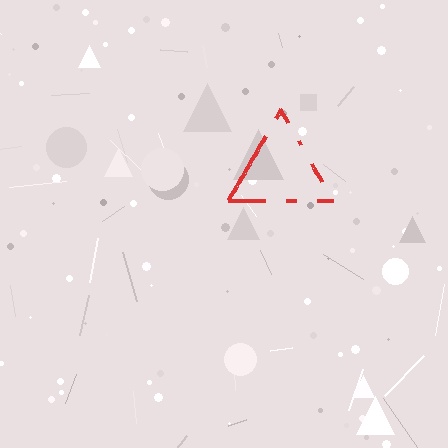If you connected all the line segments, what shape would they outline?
They would outline a triangle.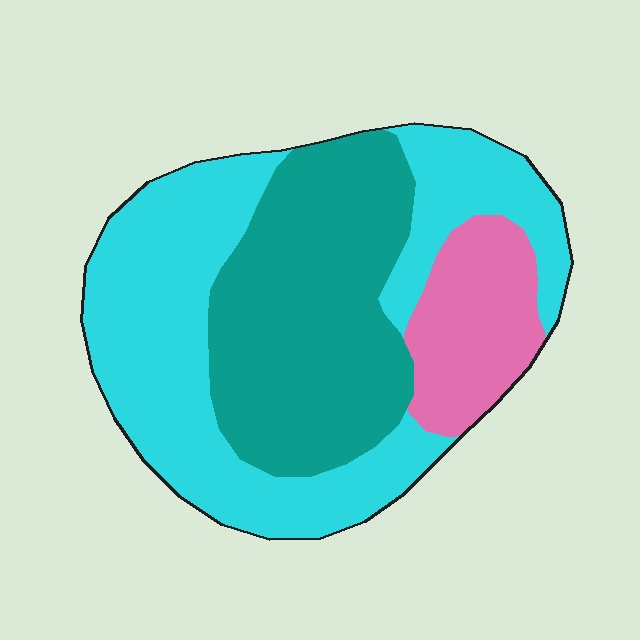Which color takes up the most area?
Cyan, at roughly 50%.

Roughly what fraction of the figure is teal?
Teal takes up about three eighths (3/8) of the figure.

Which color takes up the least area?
Pink, at roughly 15%.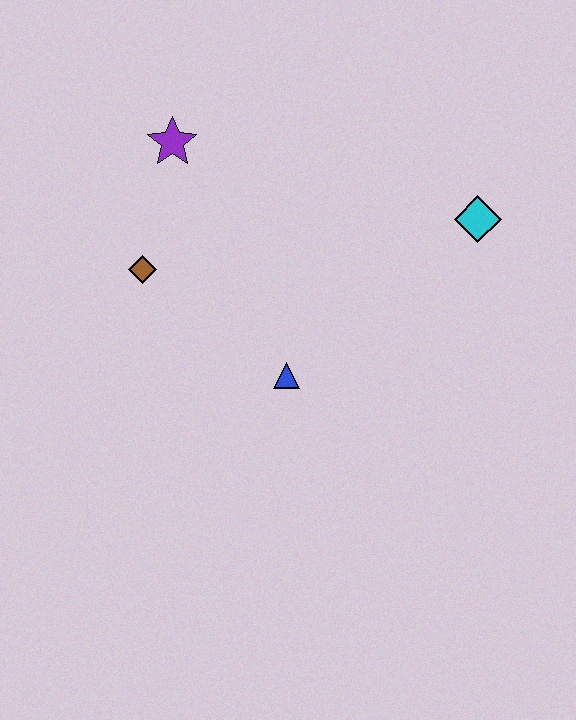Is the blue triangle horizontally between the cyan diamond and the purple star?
Yes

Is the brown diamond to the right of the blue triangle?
No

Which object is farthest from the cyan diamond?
The brown diamond is farthest from the cyan diamond.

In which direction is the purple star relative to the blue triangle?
The purple star is above the blue triangle.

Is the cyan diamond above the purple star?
No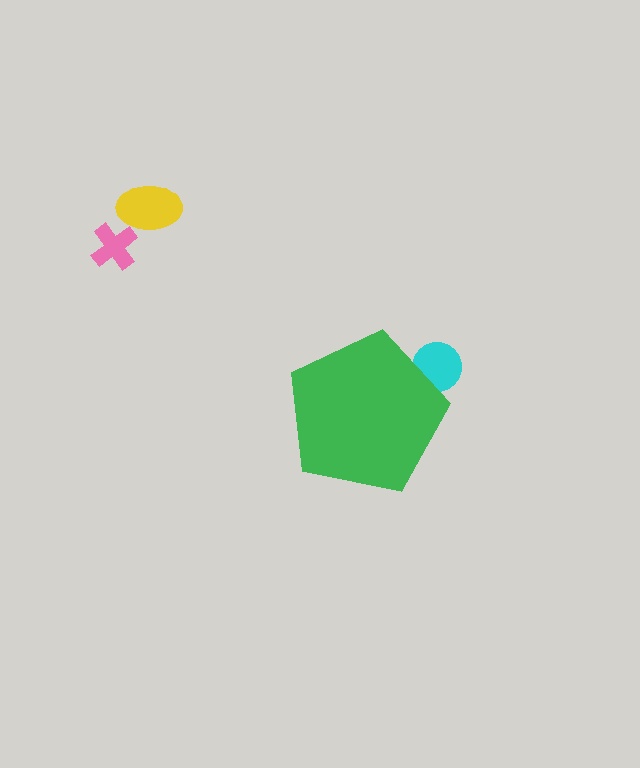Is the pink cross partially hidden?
No, the pink cross is fully visible.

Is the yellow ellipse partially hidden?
No, the yellow ellipse is fully visible.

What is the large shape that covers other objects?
A green pentagon.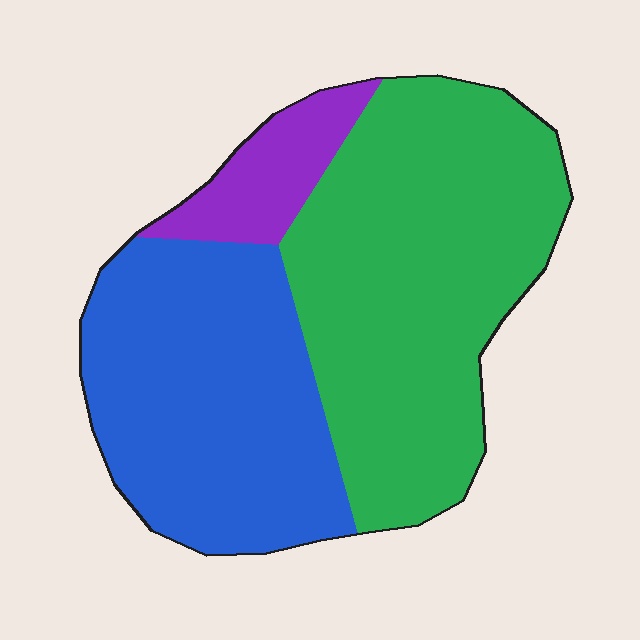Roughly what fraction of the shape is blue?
Blue takes up about two fifths (2/5) of the shape.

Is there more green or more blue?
Green.